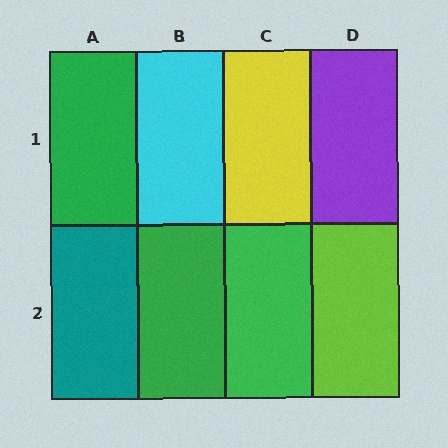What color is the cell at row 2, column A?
Teal.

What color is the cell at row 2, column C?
Green.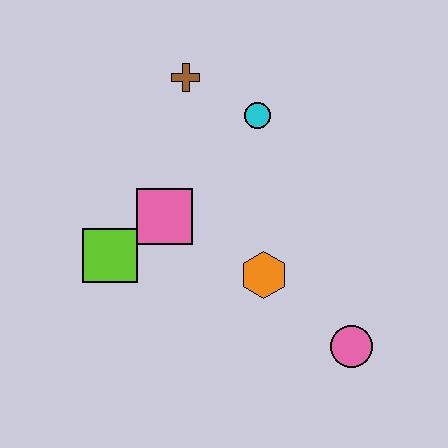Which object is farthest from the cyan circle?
The pink circle is farthest from the cyan circle.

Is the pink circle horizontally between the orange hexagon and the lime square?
No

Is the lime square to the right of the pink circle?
No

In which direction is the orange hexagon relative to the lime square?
The orange hexagon is to the right of the lime square.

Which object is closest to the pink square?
The lime square is closest to the pink square.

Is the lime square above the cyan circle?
No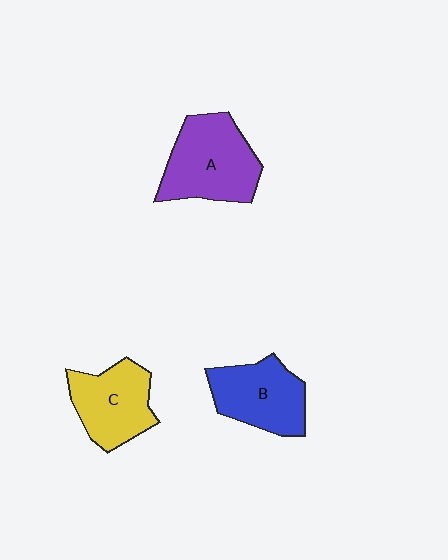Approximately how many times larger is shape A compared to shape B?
Approximately 1.2 times.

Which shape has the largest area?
Shape A (purple).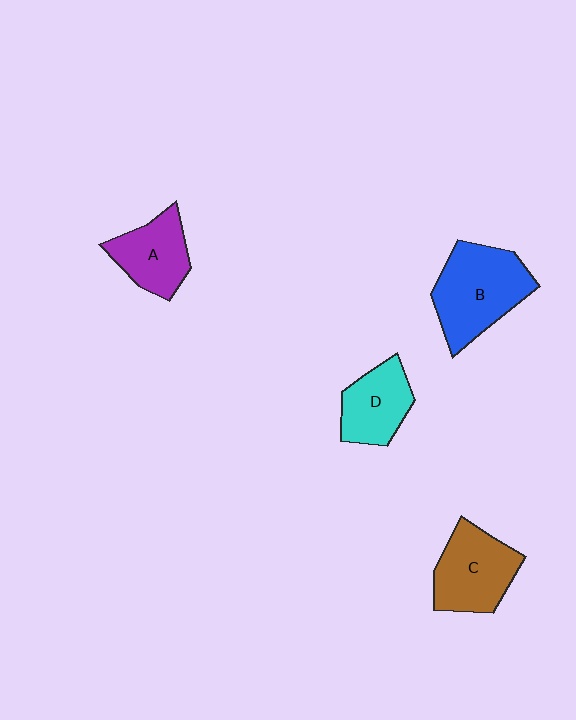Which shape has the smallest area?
Shape D (cyan).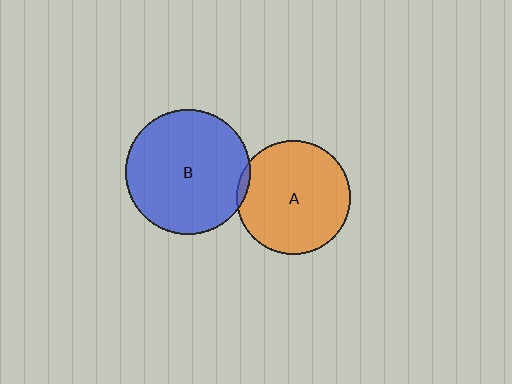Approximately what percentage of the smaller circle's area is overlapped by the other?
Approximately 5%.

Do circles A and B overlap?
Yes.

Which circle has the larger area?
Circle B (blue).